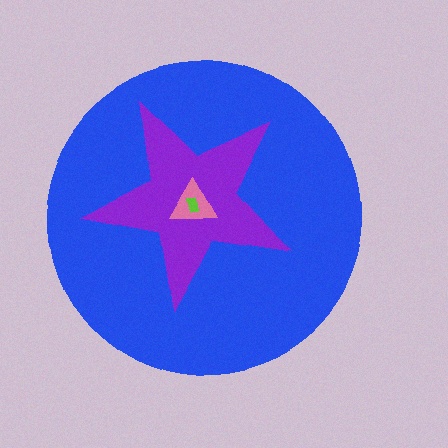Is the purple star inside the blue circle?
Yes.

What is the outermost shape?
The blue circle.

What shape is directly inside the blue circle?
The purple star.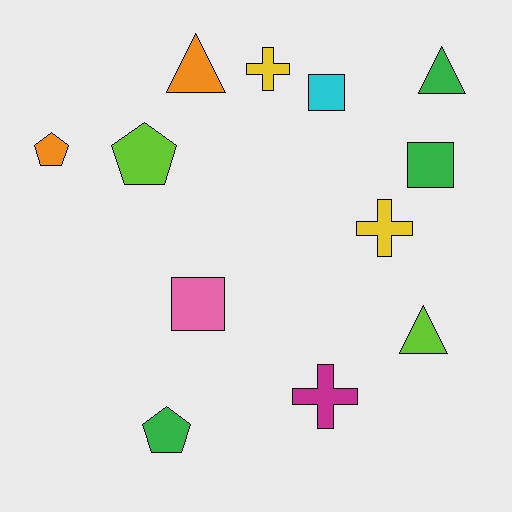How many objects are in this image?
There are 12 objects.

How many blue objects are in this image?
There are no blue objects.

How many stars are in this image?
There are no stars.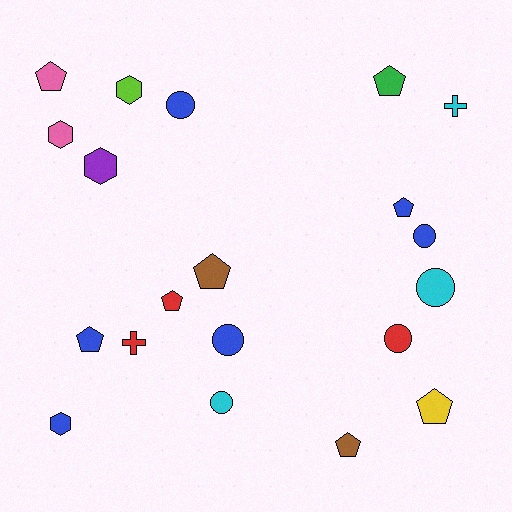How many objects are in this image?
There are 20 objects.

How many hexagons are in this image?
There are 4 hexagons.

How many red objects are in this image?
There are 3 red objects.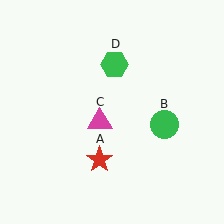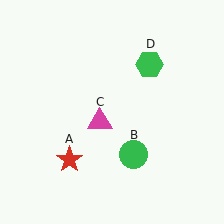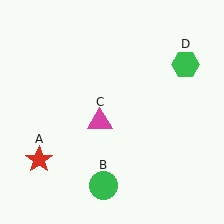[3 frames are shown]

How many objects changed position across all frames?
3 objects changed position: red star (object A), green circle (object B), green hexagon (object D).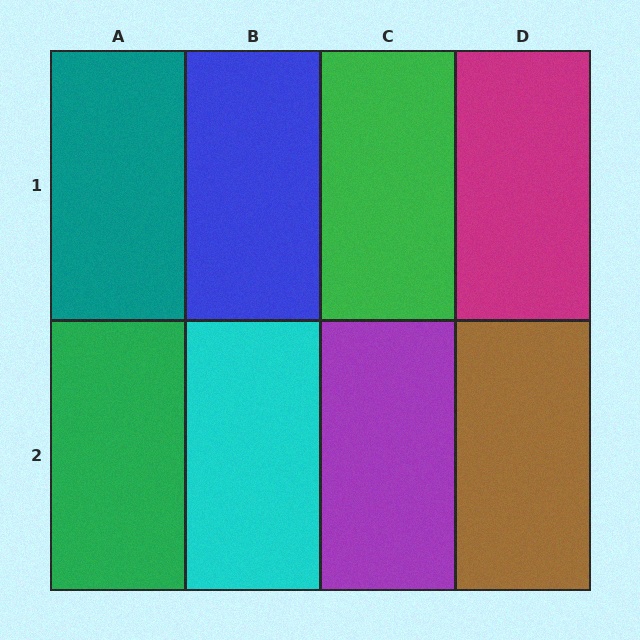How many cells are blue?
1 cell is blue.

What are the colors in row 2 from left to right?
Green, cyan, purple, brown.